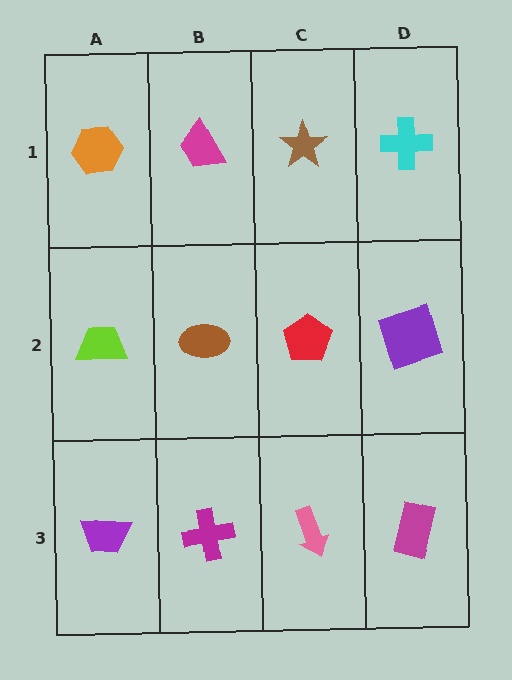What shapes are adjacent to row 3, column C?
A red pentagon (row 2, column C), a magenta cross (row 3, column B), a magenta rectangle (row 3, column D).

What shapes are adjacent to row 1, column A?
A lime trapezoid (row 2, column A), a magenta trapezoid (row 1, column B).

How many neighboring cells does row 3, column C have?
3.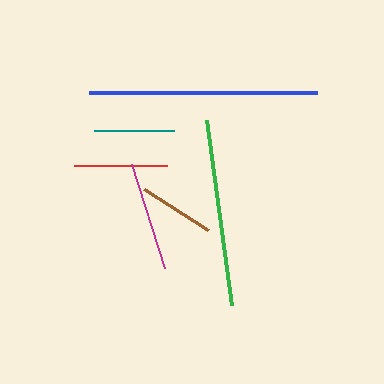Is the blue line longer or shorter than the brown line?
The blue line is longer than the brown line.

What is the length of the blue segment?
The blue segment is approximately 227 pixels long.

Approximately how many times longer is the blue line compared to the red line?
The blue line is approximately 2.4 times the length of the red line.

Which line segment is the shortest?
The brown line is the shortest at approximately 76 pixels.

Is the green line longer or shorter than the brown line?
The green line is longer than the brown line.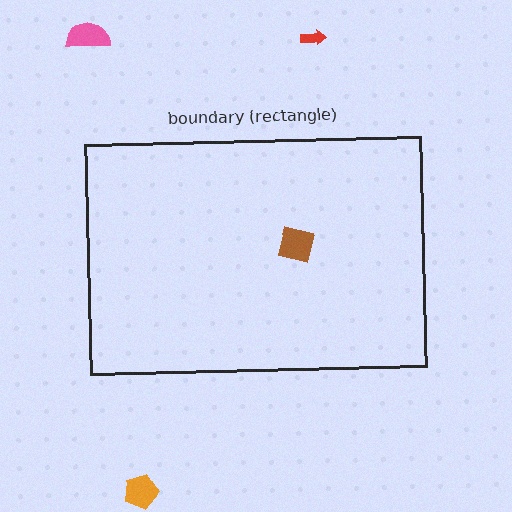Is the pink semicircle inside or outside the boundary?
Outside.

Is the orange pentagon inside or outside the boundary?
Outside.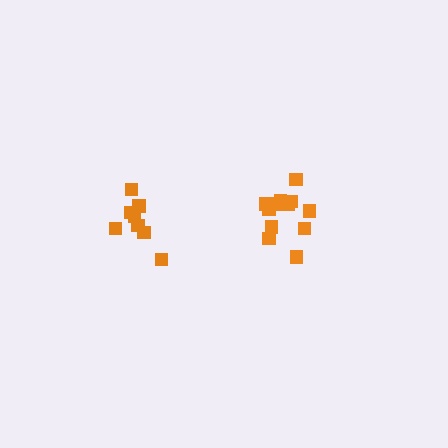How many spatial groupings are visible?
There are 2 spatial groupings.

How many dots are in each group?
Group 1: 13 dots, Group 2: 8 dots (21 total).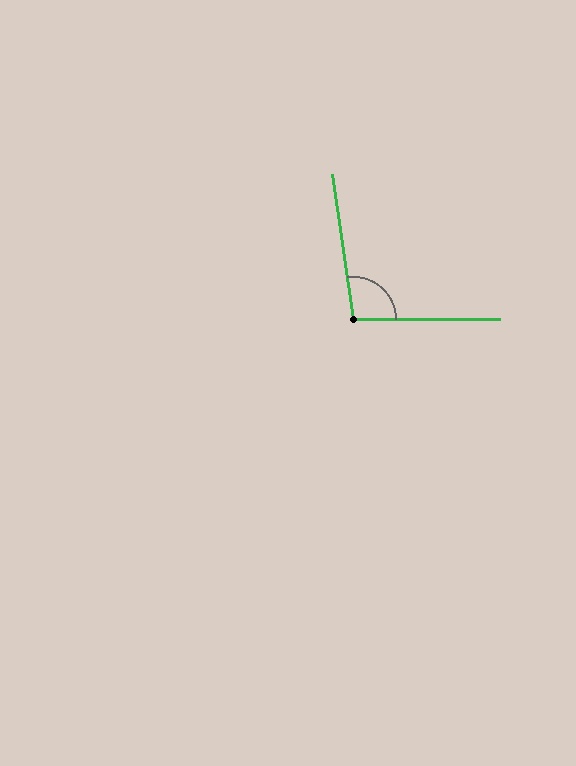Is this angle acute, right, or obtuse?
It is obtuse.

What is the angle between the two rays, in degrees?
Approximately 98 degrees.